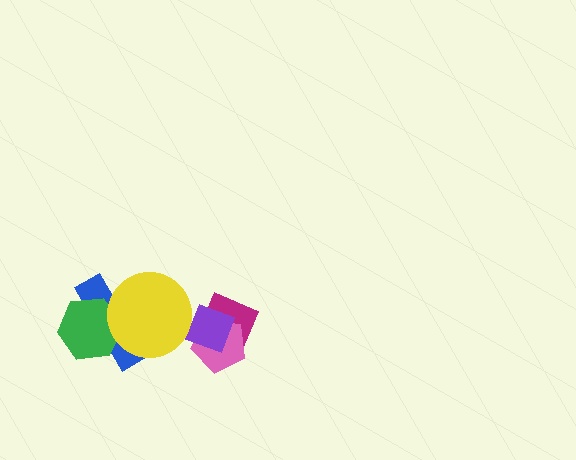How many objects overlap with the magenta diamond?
2 objects overlap with the magenta diamond.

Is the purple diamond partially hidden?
Yes, it is partially covered by another shape.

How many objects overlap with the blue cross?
2 objects overlap with the blue cross.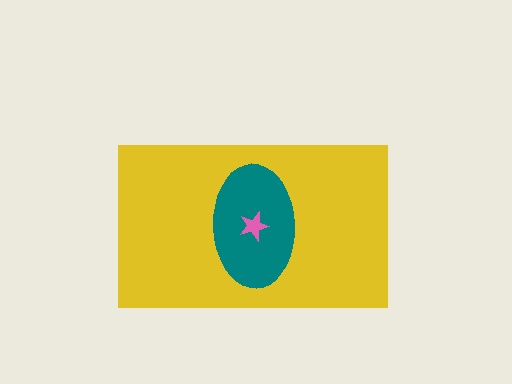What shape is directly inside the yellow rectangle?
The teal ellipse.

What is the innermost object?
The pink star.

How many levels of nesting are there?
3.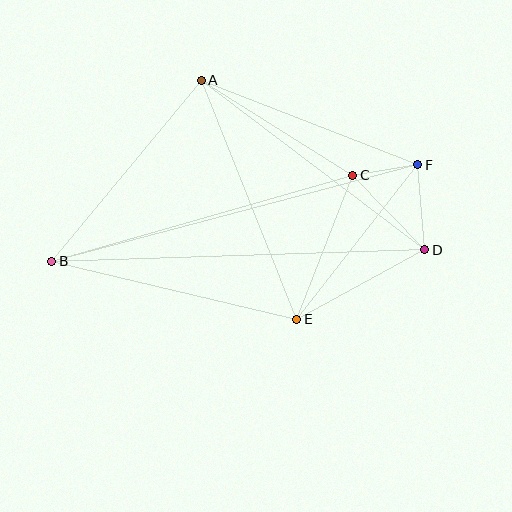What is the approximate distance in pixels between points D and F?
The distance between D and F is approximately 85 pixels.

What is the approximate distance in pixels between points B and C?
The distance between B and C is approximately 313 pixels.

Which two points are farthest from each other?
Points B and F are farthest from each other.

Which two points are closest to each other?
Points C and F are closest to each other.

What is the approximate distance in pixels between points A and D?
The distance between A and D is approximately 280 pixels.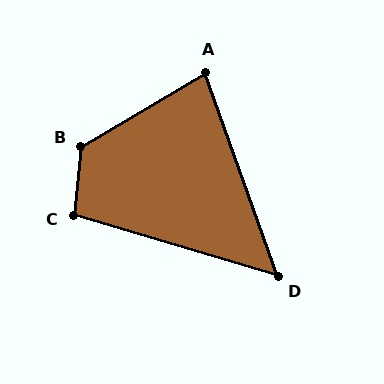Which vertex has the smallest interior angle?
D, at approximately 54 degrees.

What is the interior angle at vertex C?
Approximately 101 degrees (obtuse).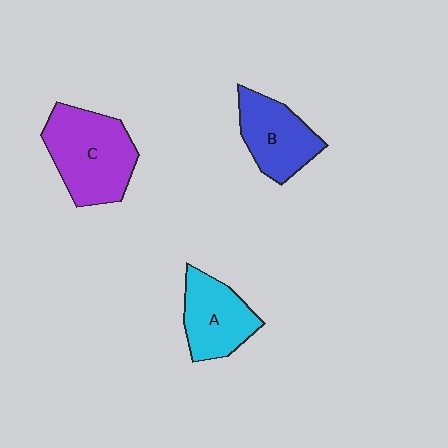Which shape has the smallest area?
Shape A (cyan).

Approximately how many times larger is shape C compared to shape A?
Approximately 1.4 times.